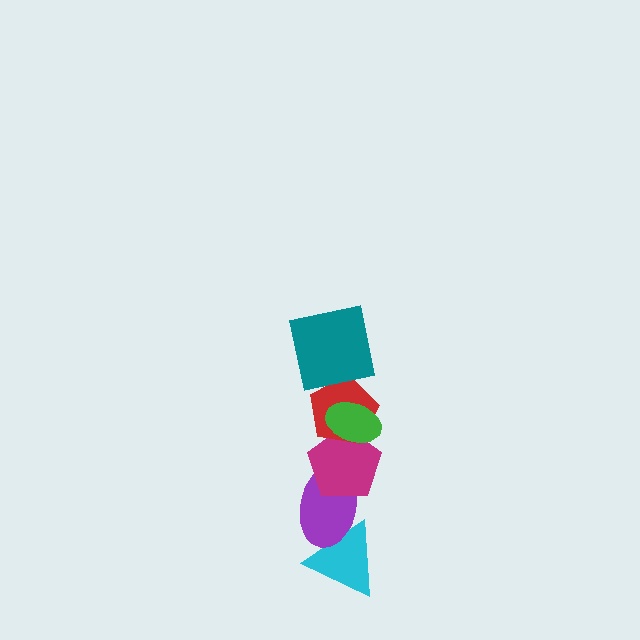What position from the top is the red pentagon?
The red pentagon is 3rd from the top.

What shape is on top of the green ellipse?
The teal square is on top of the green ellipse.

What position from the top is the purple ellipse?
The purple ellipse is 5th from the top.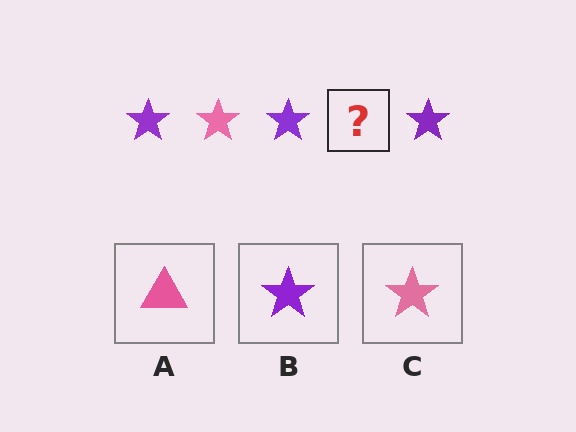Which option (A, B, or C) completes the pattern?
C.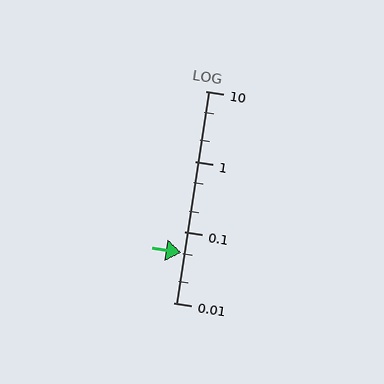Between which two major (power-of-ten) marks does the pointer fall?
The pointer is between 0.01 and 0.1.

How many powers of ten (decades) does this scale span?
The scale spans 3 decades, from 0.01 to 10.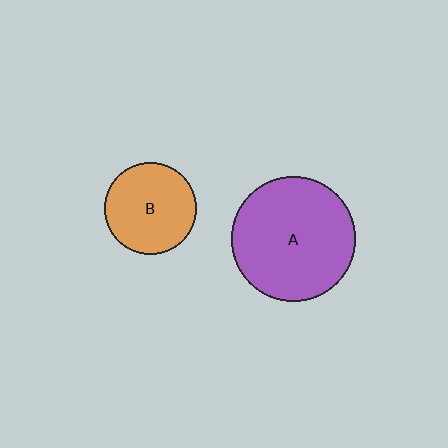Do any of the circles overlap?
No, none of the circles overlap.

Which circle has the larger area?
Circle A (purple).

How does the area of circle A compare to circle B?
Approximately 1.8 times.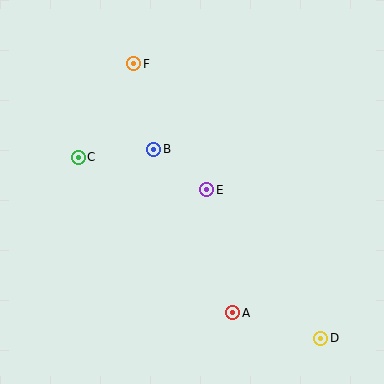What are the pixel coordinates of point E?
Point E is at (207, 190).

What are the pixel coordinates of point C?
Point C is at (78, 157).